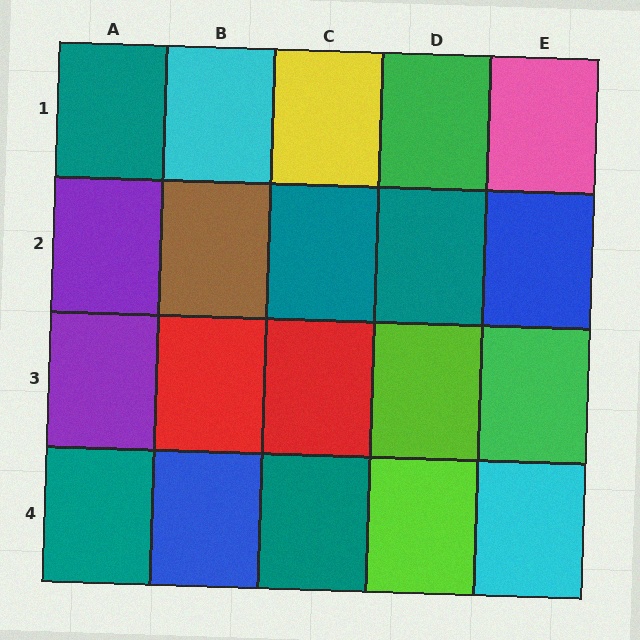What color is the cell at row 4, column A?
Teal.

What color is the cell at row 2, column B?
Brown.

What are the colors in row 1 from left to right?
Teal, cyan, yellow, green, pink.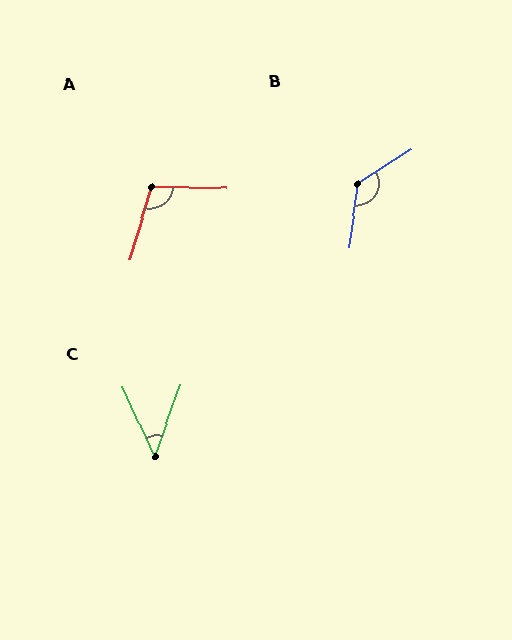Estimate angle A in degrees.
Approximately 105 degrees.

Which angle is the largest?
B, at approximately 130 degrees.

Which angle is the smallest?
C, at approximately 44 degrees.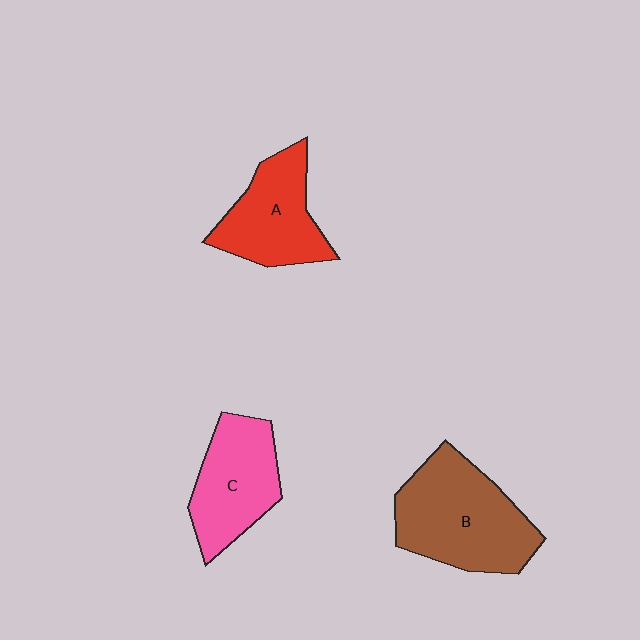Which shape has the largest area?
Shape B (brown).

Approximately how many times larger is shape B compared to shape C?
Approximately 1.4 times.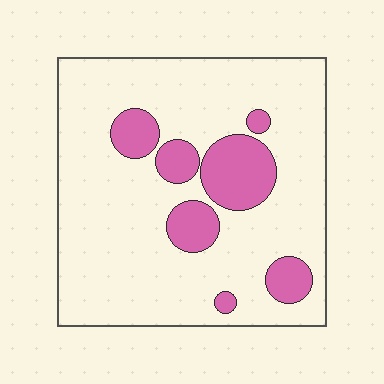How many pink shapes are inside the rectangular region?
7.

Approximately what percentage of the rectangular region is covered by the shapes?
Approximately 20%.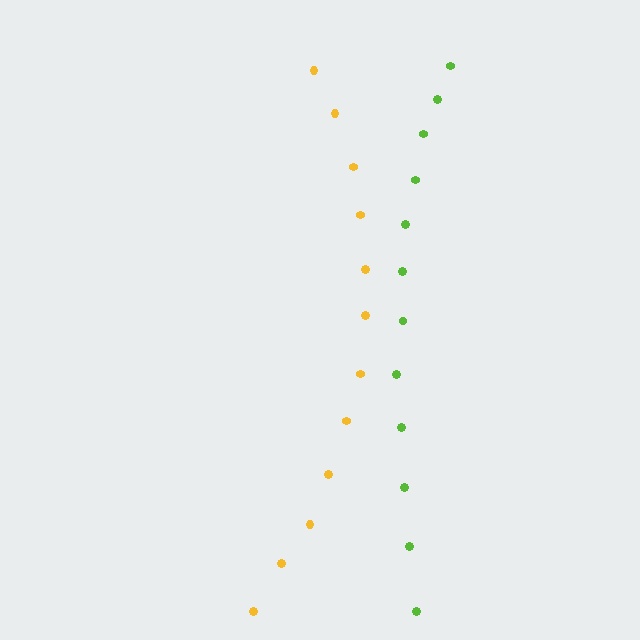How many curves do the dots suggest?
There are 2 distinct paths.